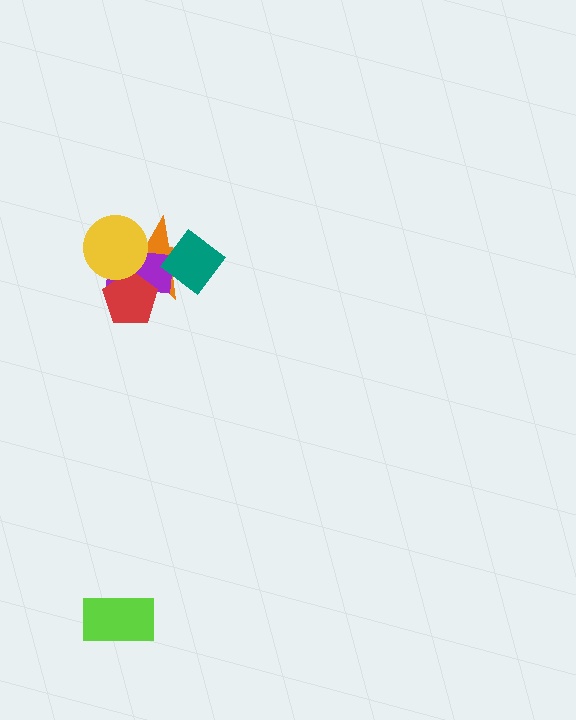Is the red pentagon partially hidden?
Yes, it is partially covered by another shape.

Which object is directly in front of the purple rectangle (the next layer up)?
The teal diamond is directly in front of the purple rectangle.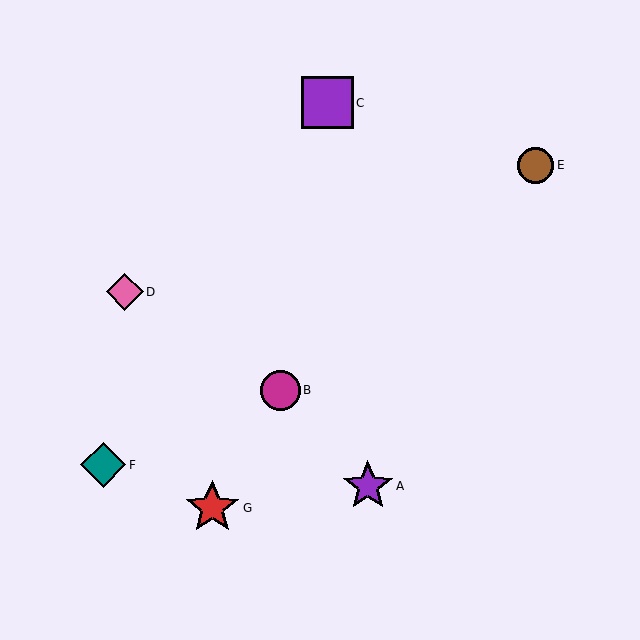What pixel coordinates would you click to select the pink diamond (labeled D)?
Click at (125, 292) to select the pink diamond D.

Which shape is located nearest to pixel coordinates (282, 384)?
The magenta circle (labeled B) at (280, 390) is nearest to that location.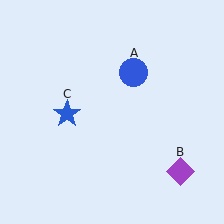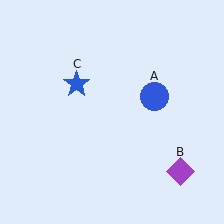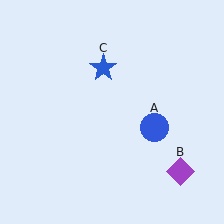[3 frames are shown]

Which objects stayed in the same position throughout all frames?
Purple diamond (object B) remained stationary.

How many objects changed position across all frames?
2 objects changed position: blue circle (object A), blue star (object C).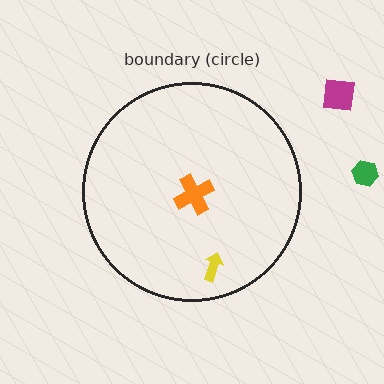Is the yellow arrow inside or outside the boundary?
Inside.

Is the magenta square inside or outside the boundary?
Outside.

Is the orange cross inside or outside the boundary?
Inside.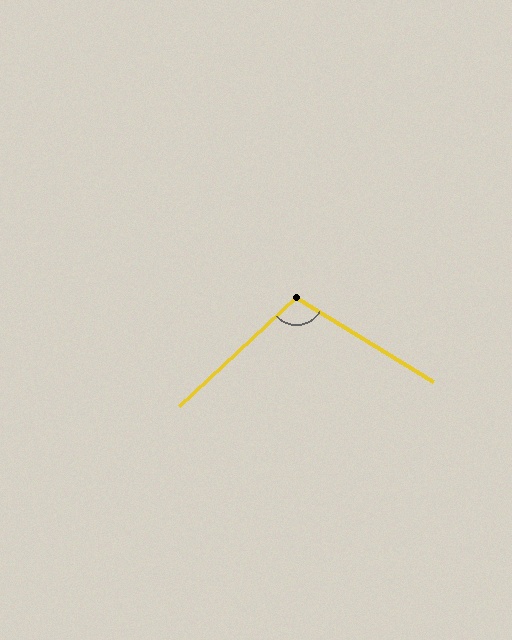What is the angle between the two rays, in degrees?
Approximately 105 degrees.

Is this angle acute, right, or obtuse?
It is obtuse.